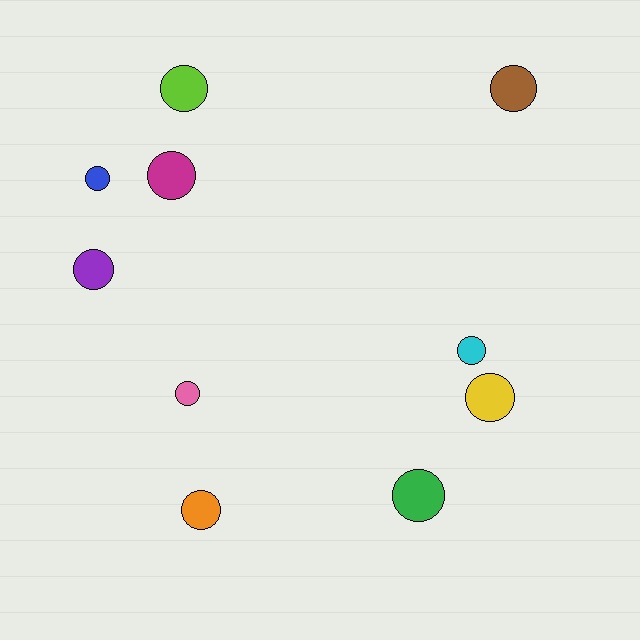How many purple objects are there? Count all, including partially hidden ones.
There is 1 purple object.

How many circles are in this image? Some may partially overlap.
There are 10 circles.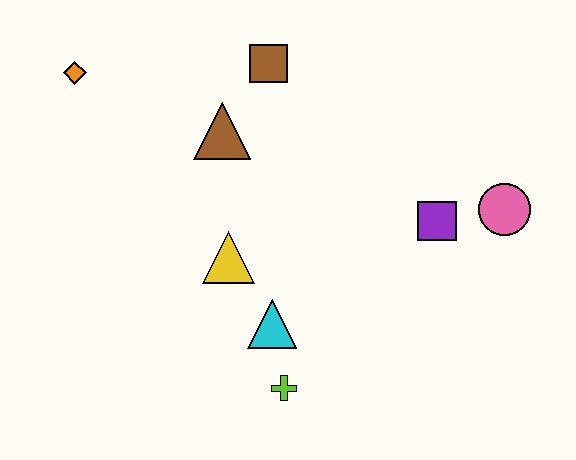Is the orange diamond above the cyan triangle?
Yes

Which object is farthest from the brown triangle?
The pink circle is farthest from the brown triangle.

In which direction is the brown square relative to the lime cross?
The brown square is above the lime cross.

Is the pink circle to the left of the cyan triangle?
No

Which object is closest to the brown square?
The brown triangle is closest to the brown square.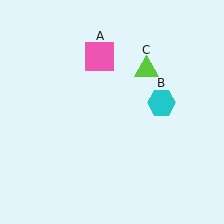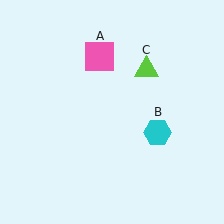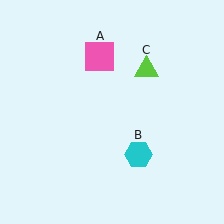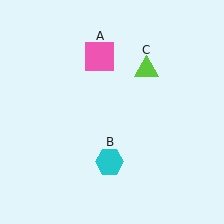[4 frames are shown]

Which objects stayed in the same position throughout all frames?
Pink square (object A) and lime triangle (object C) remained stationary.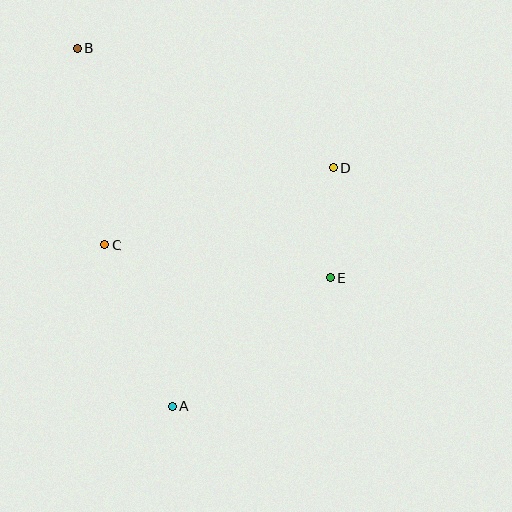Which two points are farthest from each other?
Points A and B are farthest from each other.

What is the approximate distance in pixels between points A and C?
The distance between A and C is approximately 175 pixels.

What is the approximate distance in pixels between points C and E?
The distance between C and E is approximately 227 pixels.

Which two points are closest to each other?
Points D and E are closest to each other.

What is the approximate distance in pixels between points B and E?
The distance between B and E is approximately 341 pixels.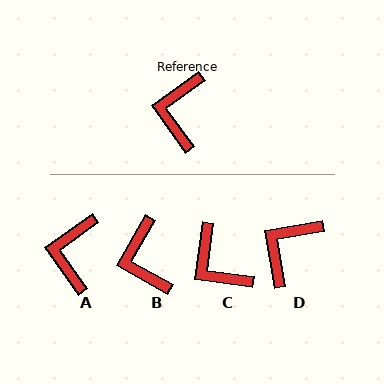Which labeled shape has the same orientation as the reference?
A.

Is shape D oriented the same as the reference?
No, it is off by about 25 degrees.